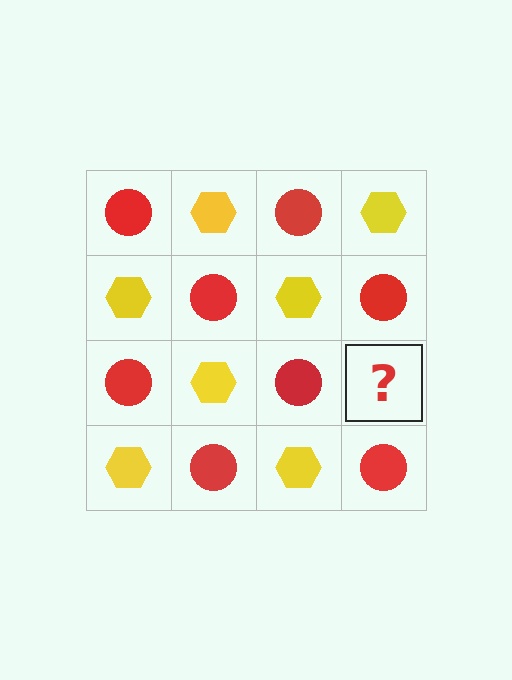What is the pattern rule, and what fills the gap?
The rule is that it alternates red circle and yellow hexagon in a checkerboard pattern. The gap should be filled with a yellow hexagon.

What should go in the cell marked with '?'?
The missing cell should contain a yellow hexagon.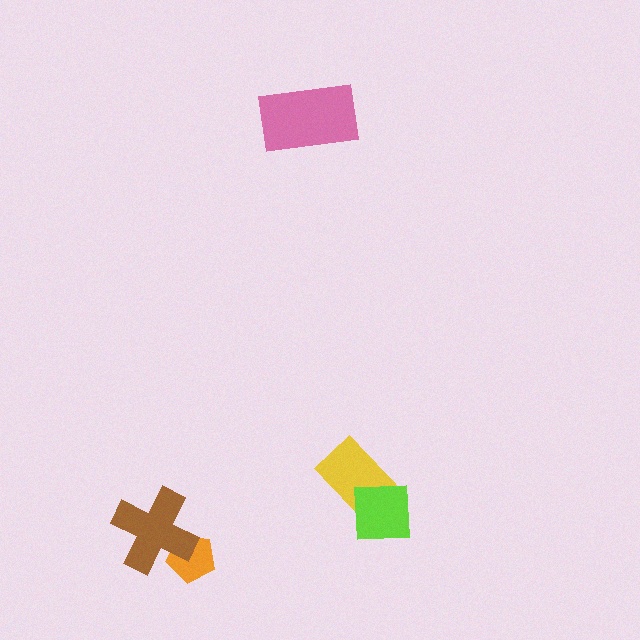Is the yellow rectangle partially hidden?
Yes, it is partially covered by another shape.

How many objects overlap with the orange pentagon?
1 object overlaps with the orange pentagon.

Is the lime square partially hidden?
No, no other shape covers it.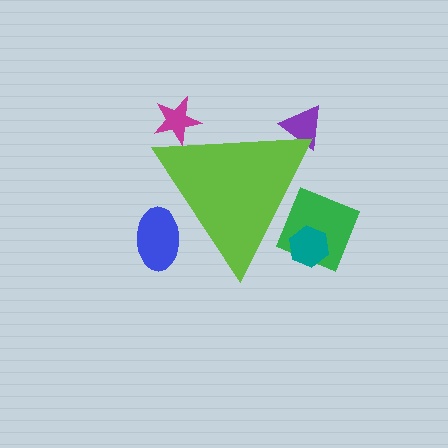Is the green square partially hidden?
Yes, the green square is partially hidden behind the lime triangle.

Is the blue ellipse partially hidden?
Yes, the blue ellipse is partially hidden behind the lime triangle.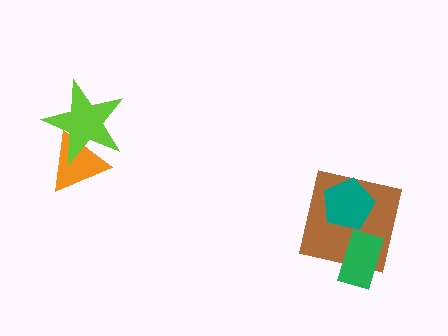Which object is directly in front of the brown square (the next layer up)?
The green rectangle is directly in front of the brown square.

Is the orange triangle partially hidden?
Yes, it is partially covered by another shape.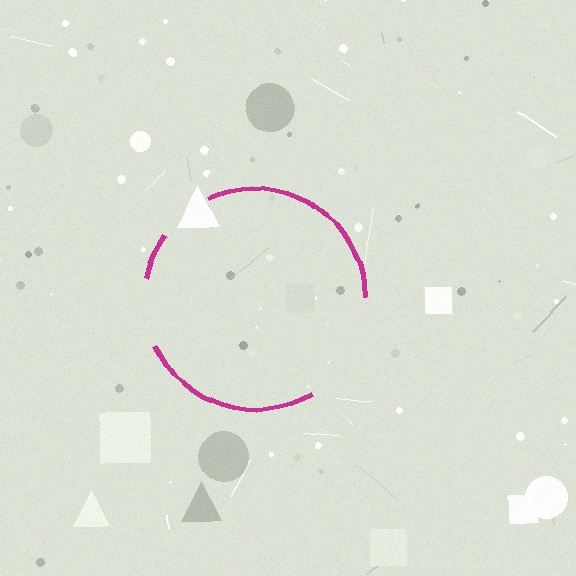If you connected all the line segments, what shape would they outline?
They would outline a circle.